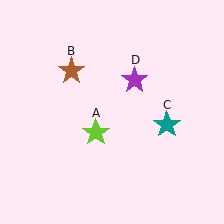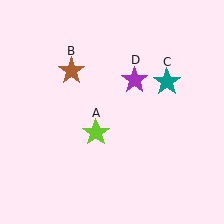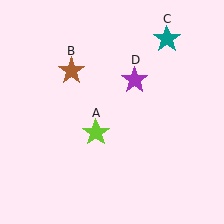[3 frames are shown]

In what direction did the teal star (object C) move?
The teal star (object C) moved up.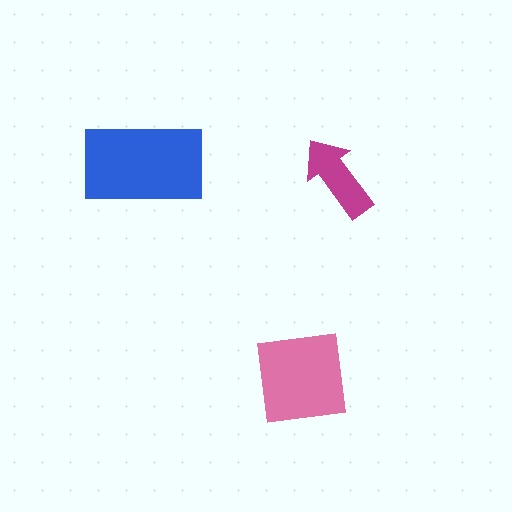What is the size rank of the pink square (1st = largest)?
2nd.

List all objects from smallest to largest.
The magenta arrow, the pink square, the blue rectangle.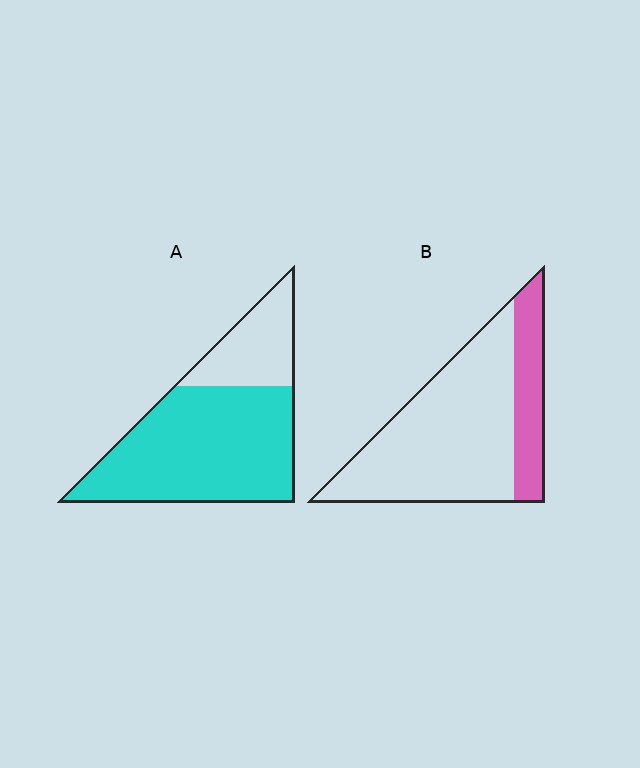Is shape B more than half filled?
No.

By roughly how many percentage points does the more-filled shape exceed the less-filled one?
By roughly 50 percentage points (A over B).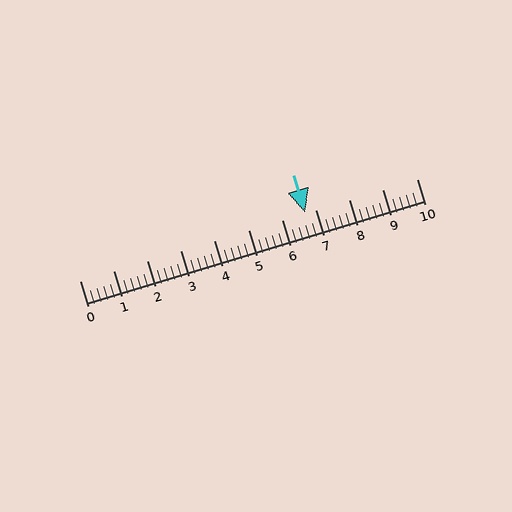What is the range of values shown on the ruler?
The ruler shows values from 0 to 10.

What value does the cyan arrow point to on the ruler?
The cyan arrow points to approximately 6.7.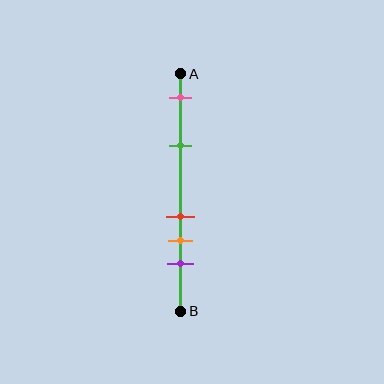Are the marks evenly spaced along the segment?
No, the marks are not evenly spaced.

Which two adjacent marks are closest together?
The red and orange marks are the closest adjacent pair.